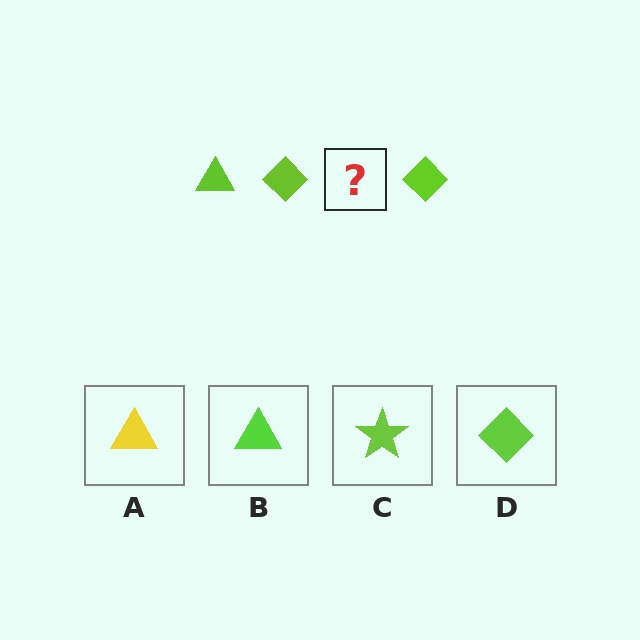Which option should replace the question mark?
Option B.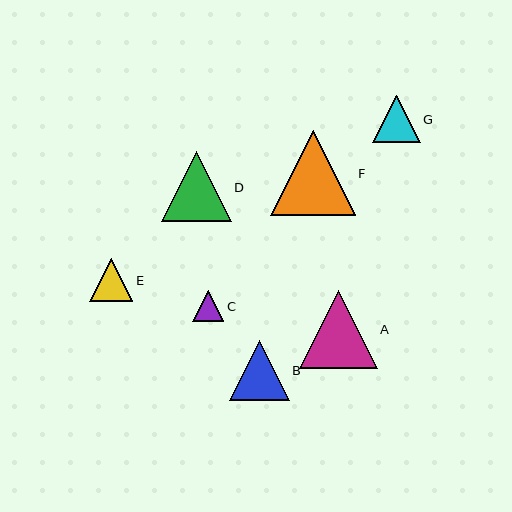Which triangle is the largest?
Triangle F is the largest with a size of approximately 84 pixels.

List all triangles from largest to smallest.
From largest to smallest: F, A, D, B, G, E, C.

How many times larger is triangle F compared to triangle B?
Triangle F is approximately 1.4 times the size of triangle B.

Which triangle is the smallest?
Triangle C is the smallest with a size of approximately 31 pixels.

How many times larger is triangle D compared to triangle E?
Triangle D is approximately 1.6 times the size of triangle E.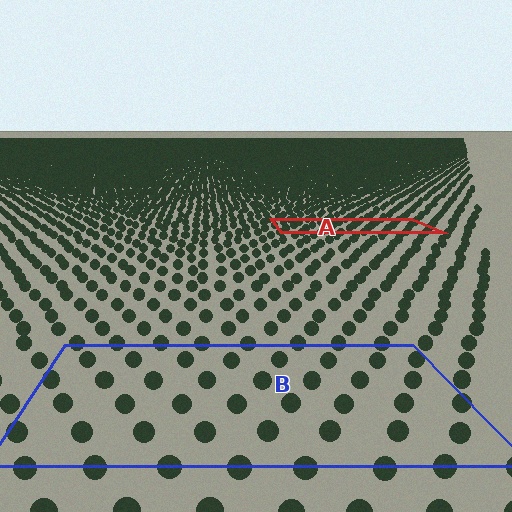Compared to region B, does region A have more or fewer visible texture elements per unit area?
Region A has more texture elements per unit area — they are packed more densely because it is farther away.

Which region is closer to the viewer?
Region B is closer. The texture elements there are larger and more spread out.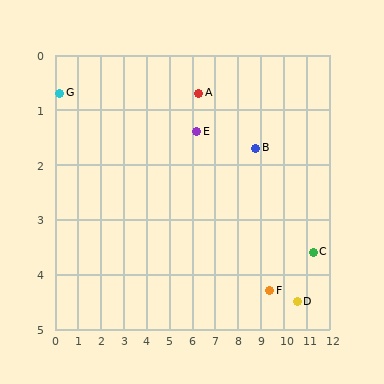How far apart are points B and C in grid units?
Points B and C are about 3.1 grid units apart.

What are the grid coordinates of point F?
Point F is at approximately (9.4, 4.3).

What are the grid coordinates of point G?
Point G is at approximately (0.2, 0.7).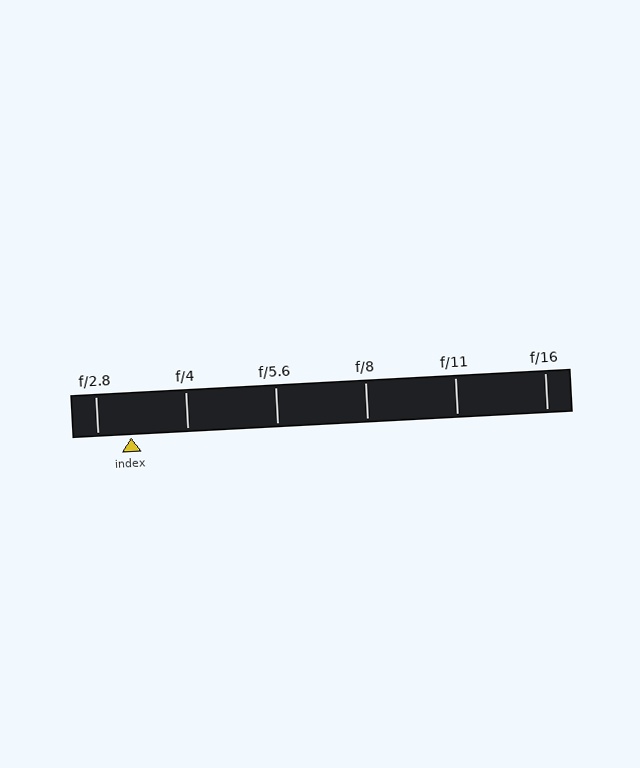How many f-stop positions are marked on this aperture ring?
There are 6 f-stop positions marked.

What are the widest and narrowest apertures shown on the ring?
The widest aperture shown is f/2.8 and the narrowest is f/16.